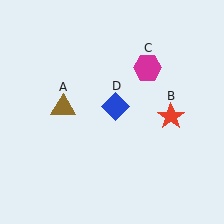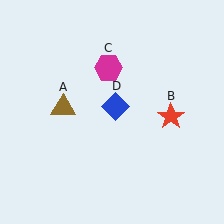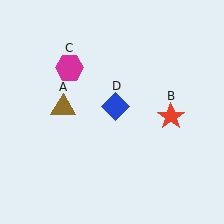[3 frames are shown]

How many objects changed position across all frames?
1 object changed position: magenta hexagon (object C).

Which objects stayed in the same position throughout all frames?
Brown triangle (object A) and red star (object B) and blue diamond (object D) remained stationary.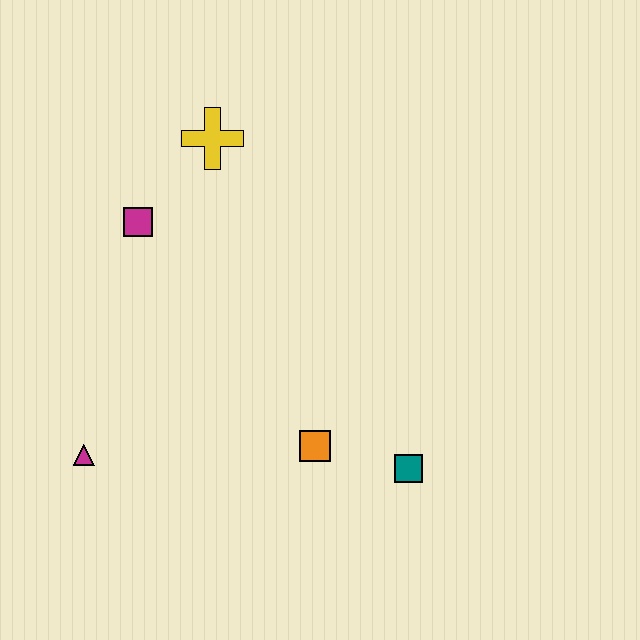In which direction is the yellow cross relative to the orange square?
The yellow cross is above the orange square.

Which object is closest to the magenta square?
The yellow cross is closest to the magenta square.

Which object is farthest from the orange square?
The yellow cross is farthest from the orange square.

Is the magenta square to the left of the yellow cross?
Yes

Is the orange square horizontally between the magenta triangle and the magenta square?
No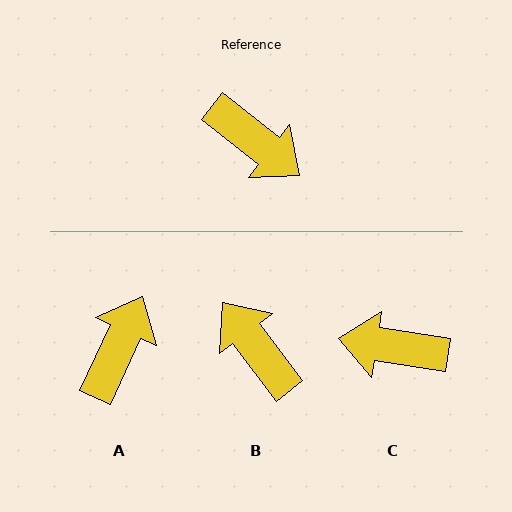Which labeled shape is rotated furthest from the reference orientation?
B, about 165 degrees away.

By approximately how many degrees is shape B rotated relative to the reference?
Approximately 165 degrees counter-clockwise.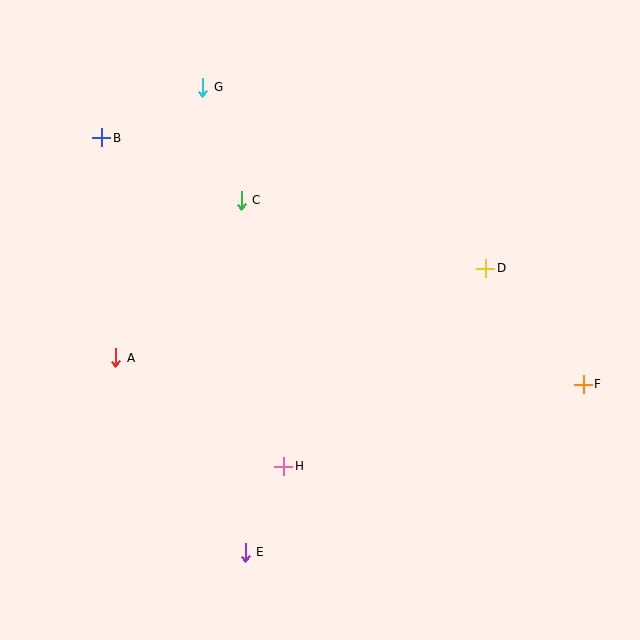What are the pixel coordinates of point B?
Point B is at (102, 138).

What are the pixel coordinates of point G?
Point G is at (203, 87).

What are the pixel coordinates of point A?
Point A is at (116, 358).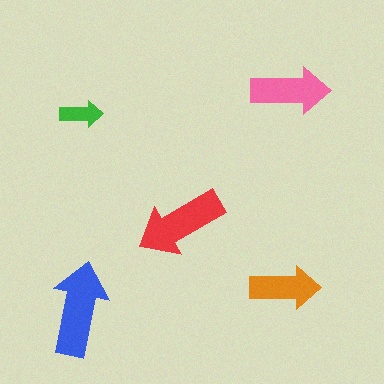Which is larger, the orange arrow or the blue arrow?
The blue one.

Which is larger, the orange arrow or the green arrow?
The orange one.